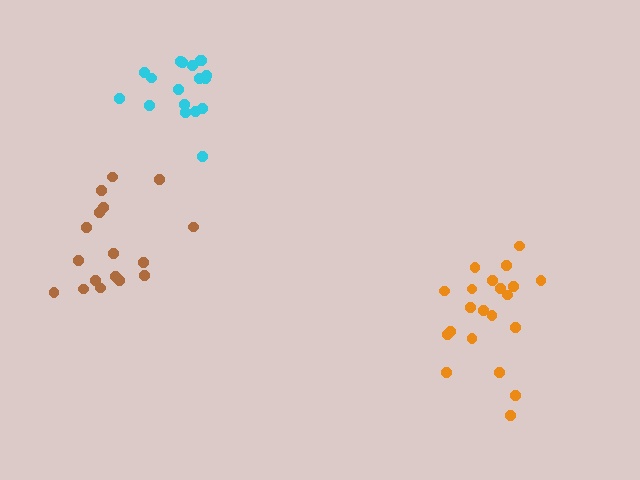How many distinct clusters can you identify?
There are 3 distinct clusters.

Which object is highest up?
The cyan cluster is topmost.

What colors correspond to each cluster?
The clusters are colored: brown, orange, cyan.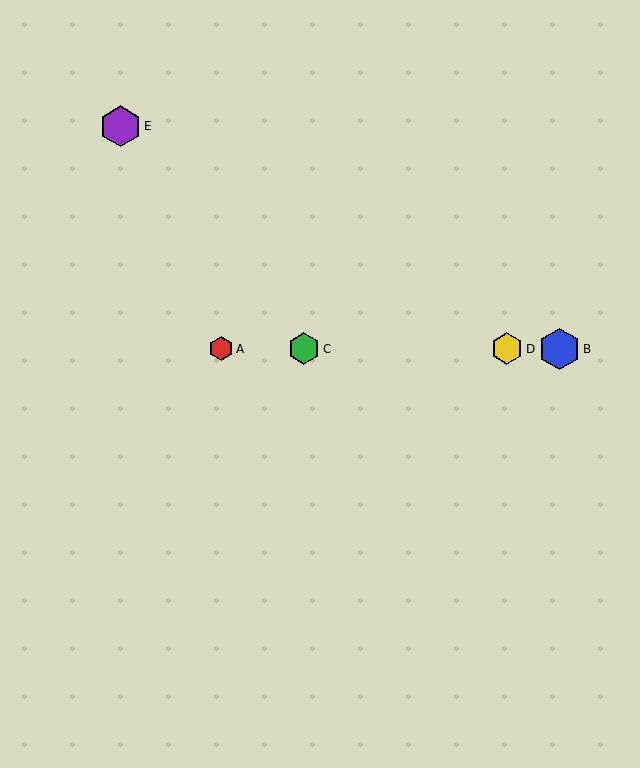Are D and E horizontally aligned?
No, D is at y≈349 and E is at y≈126.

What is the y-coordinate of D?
Object D is at y≈349.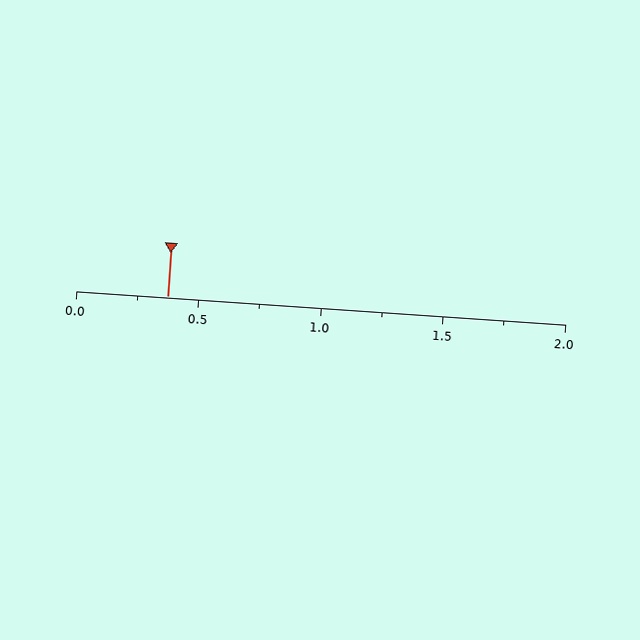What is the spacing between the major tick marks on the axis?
The major ticks are spaced 0.5 apart.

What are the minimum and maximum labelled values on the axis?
The axis runs from 0.0 to 2.0.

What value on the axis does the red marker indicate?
The marker indicates approximately 0.38.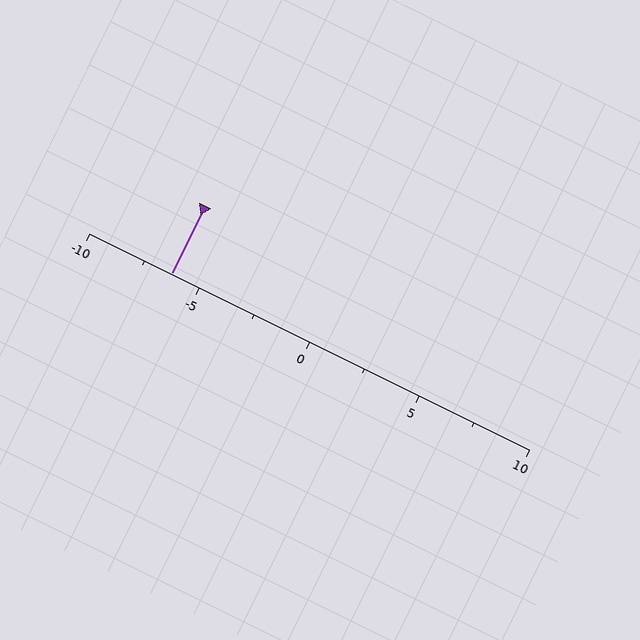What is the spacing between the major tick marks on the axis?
The major ticks are spaced 5 apart.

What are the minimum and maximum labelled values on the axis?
The axis runs from -10 to 10.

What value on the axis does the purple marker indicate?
The marker indicates approximately -6.2.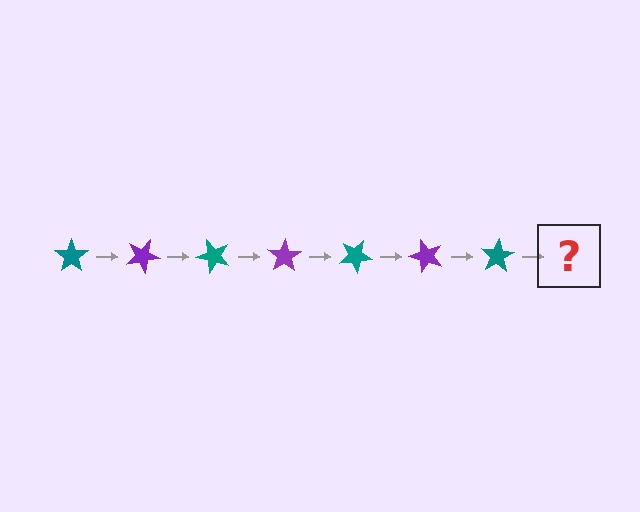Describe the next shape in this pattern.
It should be a purple star, rotated 175 degrees from the start.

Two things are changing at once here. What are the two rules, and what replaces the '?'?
The two rules are that it rotates 25 degrees each step and the color cycles through teal and purple. The '?' should be a purple star, rotated 175 degrees from the start.